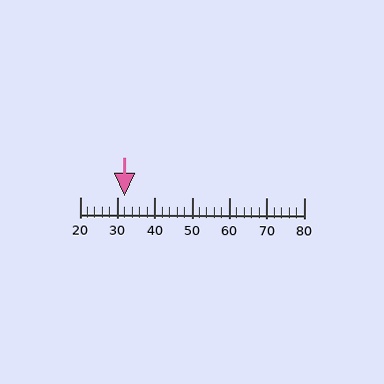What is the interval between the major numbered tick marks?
The major tick marks are spaced 10 units apart.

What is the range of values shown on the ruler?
The ruler shows values from 20 to 80.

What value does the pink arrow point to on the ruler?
The pink arrow points to approximately 32.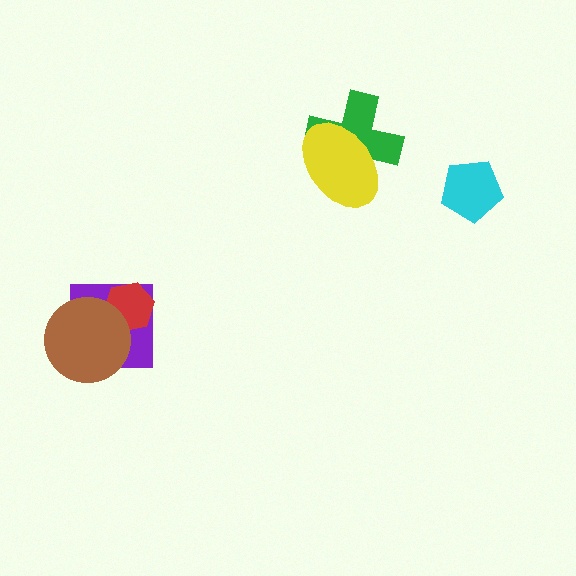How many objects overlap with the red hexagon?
2 objects overlap with the red hexagon.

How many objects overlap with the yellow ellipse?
1 object overlaps with the yellow ellipse.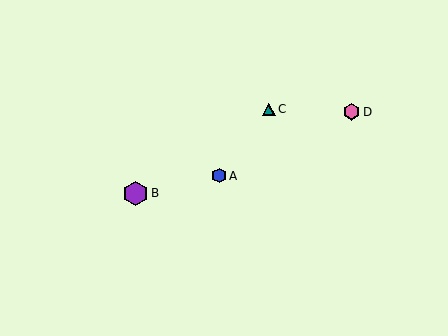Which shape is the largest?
The purple hexagon (labeled B) is the largest.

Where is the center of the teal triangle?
The center of the teal triangle is at (269, 109).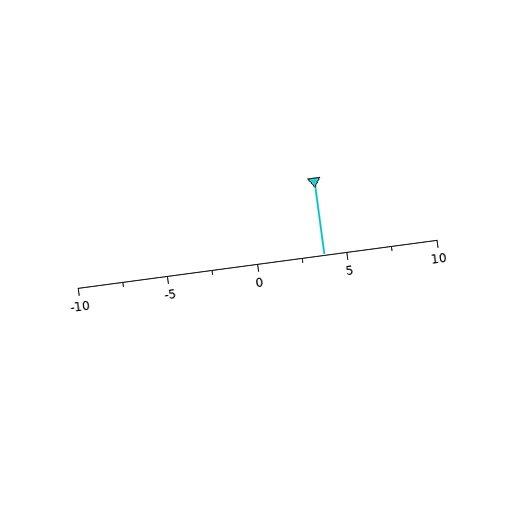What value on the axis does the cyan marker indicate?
The marker indicates approximately 3.8.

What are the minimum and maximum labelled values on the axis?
The axis runs from -10 to 10.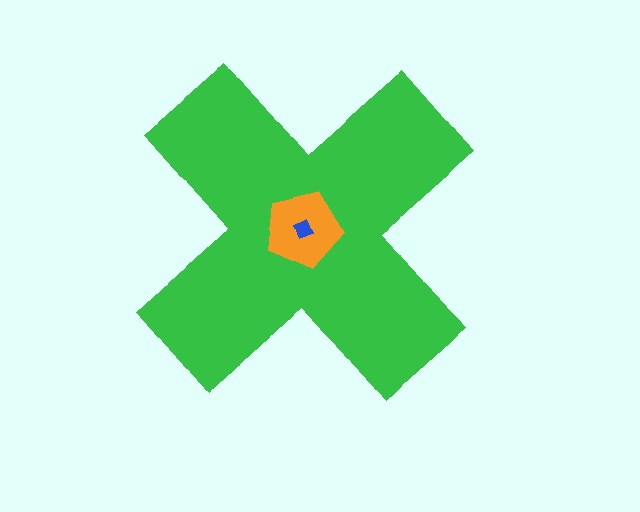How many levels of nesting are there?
3.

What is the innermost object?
The blue diamond.